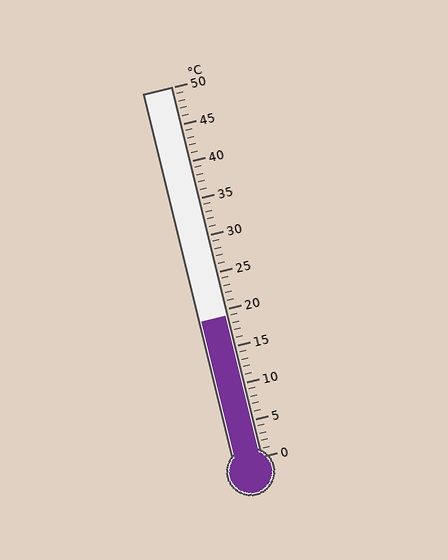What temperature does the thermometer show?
The thermometer shows approximately 19°C.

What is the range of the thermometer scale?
The thermometer scale ranges from 0°C to 50°C.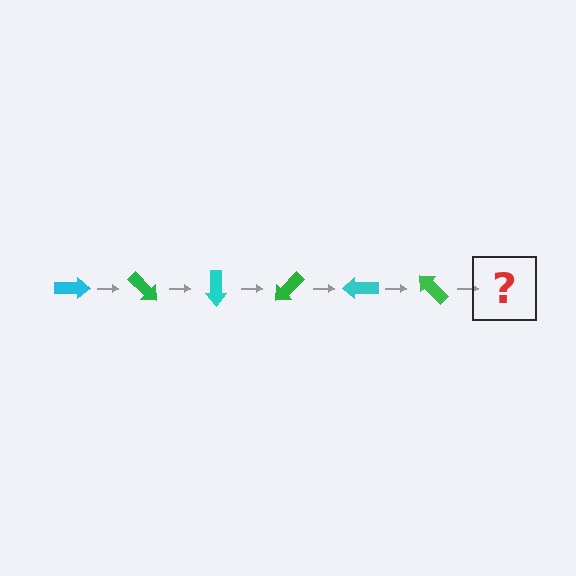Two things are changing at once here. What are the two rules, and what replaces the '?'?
The two rules are that it rotates 45 degrees each step and the color cycles through cyan and green. The '?' should be a cyan arrow, rotated 270 degrees from the start.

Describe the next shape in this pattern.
It should be a cyan arrow, rotated 270 degrees from the start.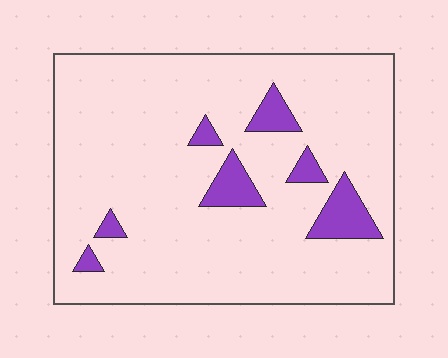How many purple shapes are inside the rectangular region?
7.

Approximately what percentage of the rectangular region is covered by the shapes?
Approximately 10%.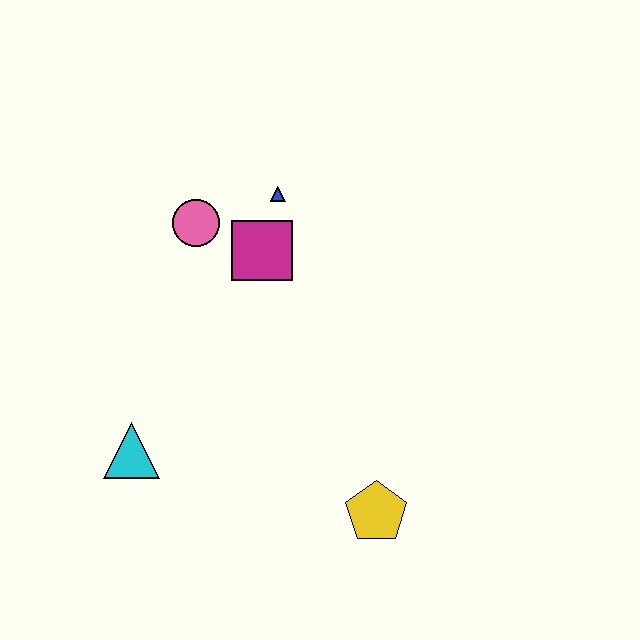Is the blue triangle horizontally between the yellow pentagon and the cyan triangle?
Yes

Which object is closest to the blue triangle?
The magenta square is closest to the blue triangle.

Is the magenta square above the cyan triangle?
Yes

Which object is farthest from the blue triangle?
The yellow pentagon is farthest from the blue triangle.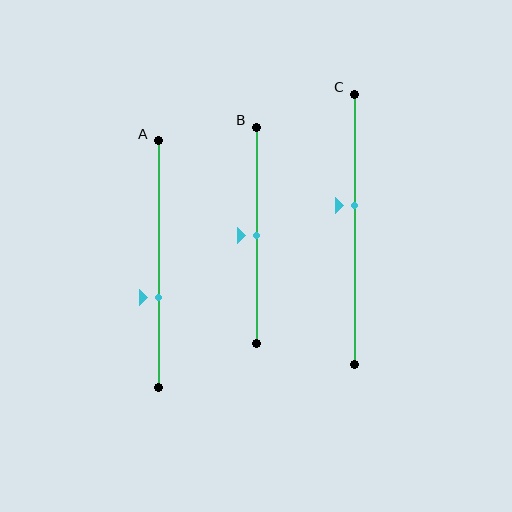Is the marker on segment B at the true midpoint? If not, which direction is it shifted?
Yes, the marker on segment B is at the true midpoint.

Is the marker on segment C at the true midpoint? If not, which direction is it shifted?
No, the marker on segment C is shifted upward by about 9% of the segment length.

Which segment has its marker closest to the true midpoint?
Segment B has its marker closest to the true midpoint.